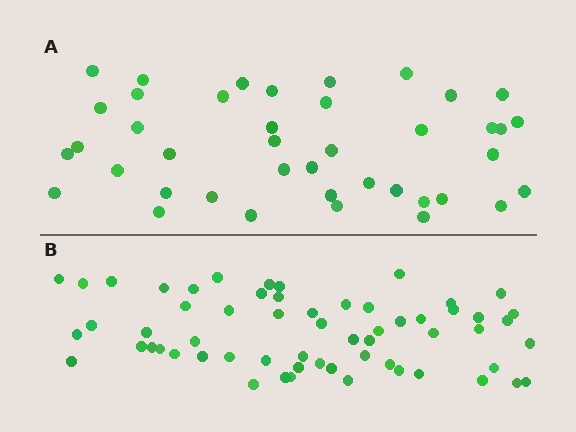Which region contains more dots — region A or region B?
Region B (the bottom region) has more dots.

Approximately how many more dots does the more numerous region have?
Region B has approximately 20 more dots than region A.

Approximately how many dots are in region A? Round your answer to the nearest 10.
About 40 dots. (The exact count is 41, which rounds to 40.)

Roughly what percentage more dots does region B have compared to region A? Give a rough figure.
About 45% more.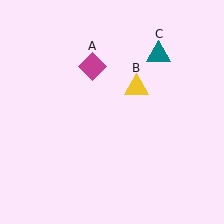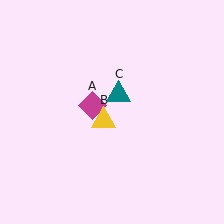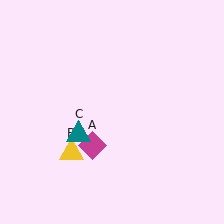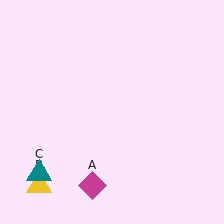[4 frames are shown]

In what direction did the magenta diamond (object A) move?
The magenta diamond (object A) moved down.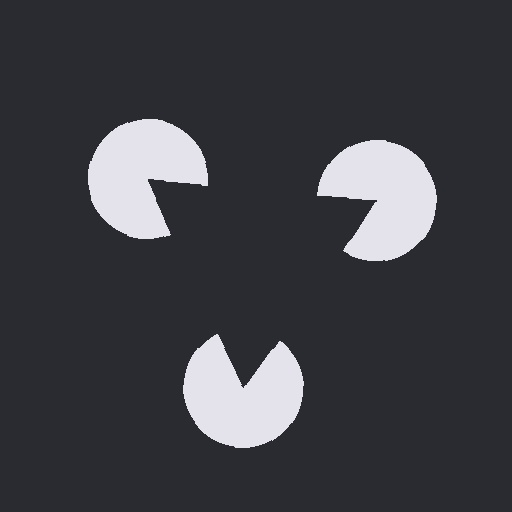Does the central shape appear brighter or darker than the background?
It typically appears slightly darker than the background, even though no actual brightness change is drawn.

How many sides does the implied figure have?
3 sides.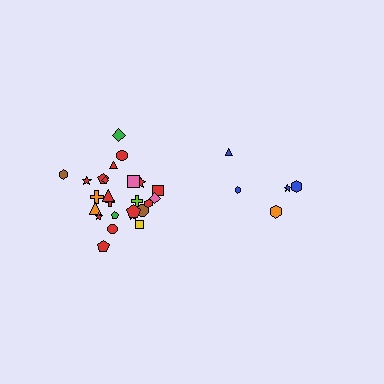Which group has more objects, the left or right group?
The left group.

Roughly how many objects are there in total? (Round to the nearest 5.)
Roughly 30 objects in total.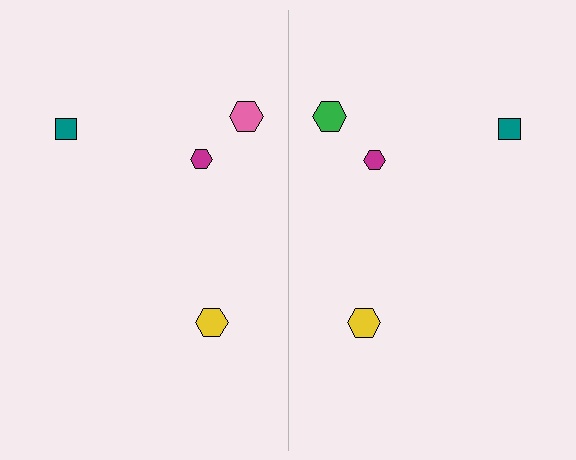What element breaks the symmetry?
The green hexagon on the right side breaks the symmetry — its mirror counterpart is pink.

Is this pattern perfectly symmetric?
No, the pattern is not perfectly symmetric. The green hexagon on the right side breaks the symmetry — its mirror counterpart is pink.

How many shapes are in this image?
There are 8 shapes in this image.